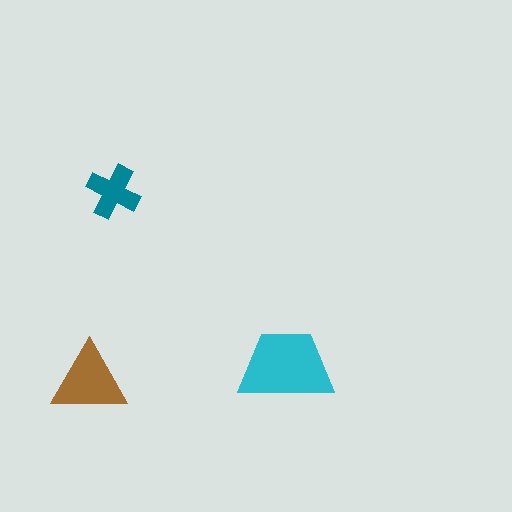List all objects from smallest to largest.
The teal cross, the brown triangle, the cyan trapezoid.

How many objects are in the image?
There are 3 objects in the image.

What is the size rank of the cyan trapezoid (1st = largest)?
1st.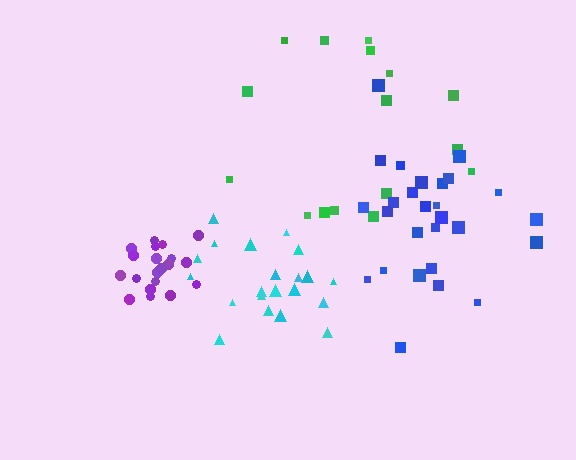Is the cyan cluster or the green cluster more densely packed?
Cyan.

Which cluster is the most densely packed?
Purple.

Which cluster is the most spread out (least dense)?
Green.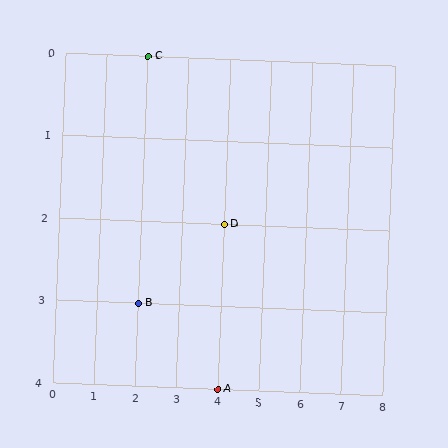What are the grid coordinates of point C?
Point C is at grid coordinates (2, 0).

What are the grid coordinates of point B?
Point B is at grid coordinates (2, 3).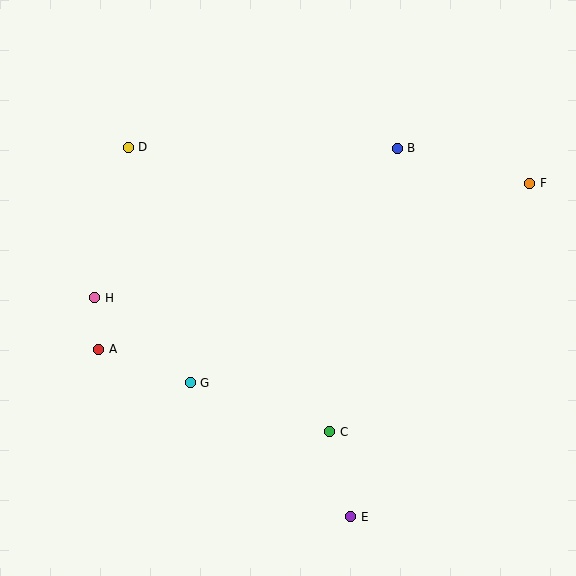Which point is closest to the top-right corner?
Point F is closest to the top-right corner.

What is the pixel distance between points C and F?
The distance between C and F is 319 pixels.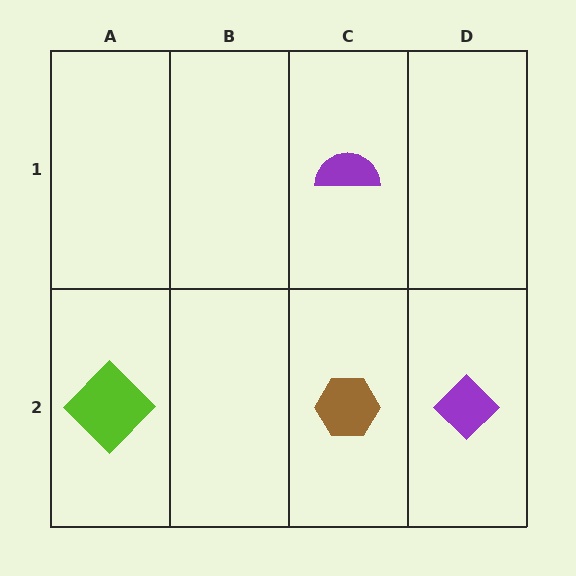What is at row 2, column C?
A brown hexagon.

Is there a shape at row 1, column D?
No, that cell is empty.